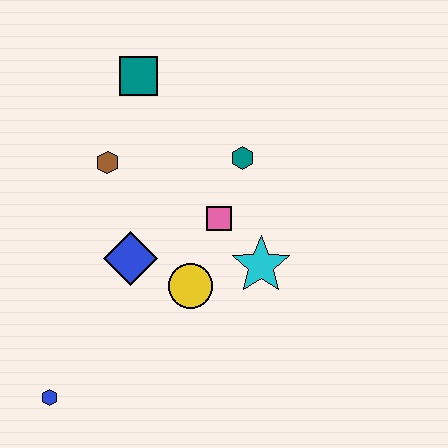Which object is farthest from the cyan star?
The blue hexagon is farthest from the cyan star.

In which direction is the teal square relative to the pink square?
The teal square is above the pink square.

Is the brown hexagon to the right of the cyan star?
No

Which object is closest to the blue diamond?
The yellow circle is closest to the blue diamond.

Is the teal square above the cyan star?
Yes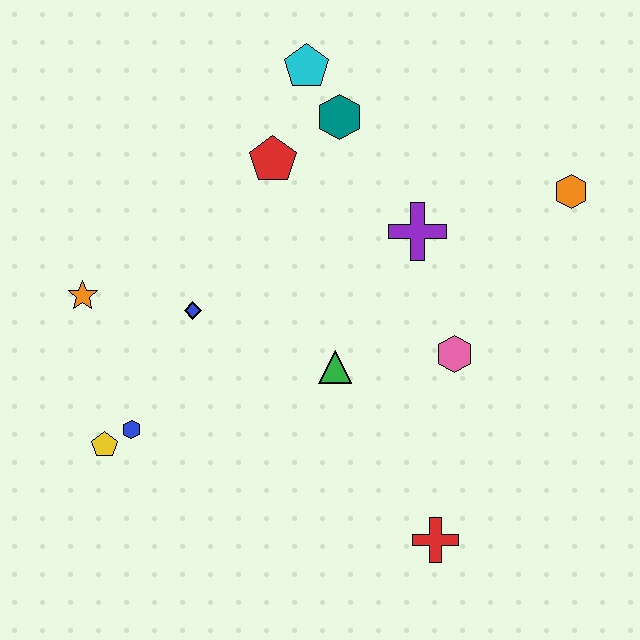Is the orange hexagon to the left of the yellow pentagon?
No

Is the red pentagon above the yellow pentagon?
Yes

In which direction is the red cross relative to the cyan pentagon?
The red cross is below the cyan pentagon.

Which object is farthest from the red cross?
The cyan pentagon is farthest from the red cross.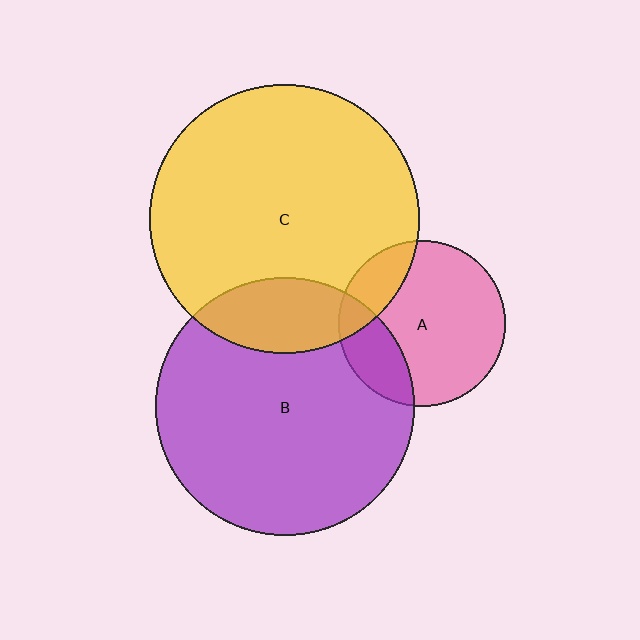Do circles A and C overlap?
Yes.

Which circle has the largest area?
Circle C (yellow).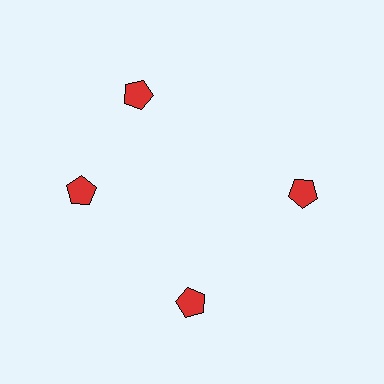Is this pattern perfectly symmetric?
No. The 4 red pentagons are arranged in a ring, but one element near the 12 o'clock position is rotated out of alignment along the ring, breaking the 4-fold rotational symmetry.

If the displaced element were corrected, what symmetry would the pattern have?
It would have 4-fold rotational symmetry — the pattern would map onto itself every 90 degrees.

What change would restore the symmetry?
The symmetry would be restored by rotating it back into even spacing with its neighbors so that all 4 pentagons sit at equal angles and equal distance from the center.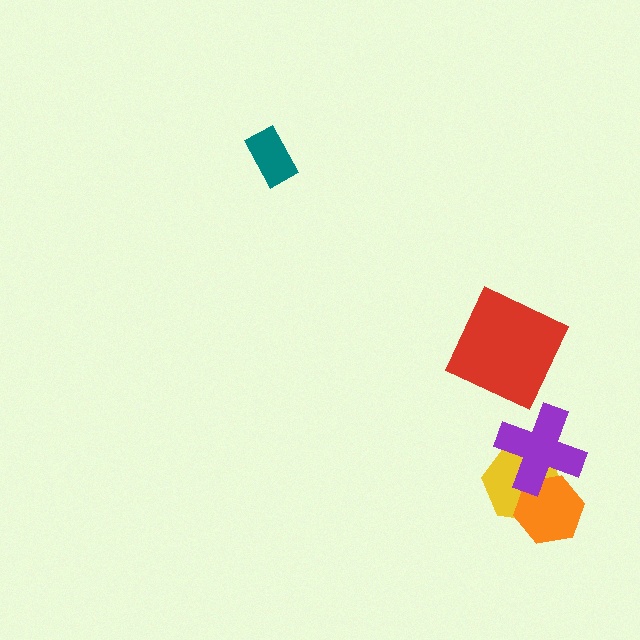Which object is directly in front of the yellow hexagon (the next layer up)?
The orange hexagon is directly in front of the yellow hexagon.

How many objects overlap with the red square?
0 objects overlap with the red square.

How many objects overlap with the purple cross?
2 objects overlap with the purple cross.